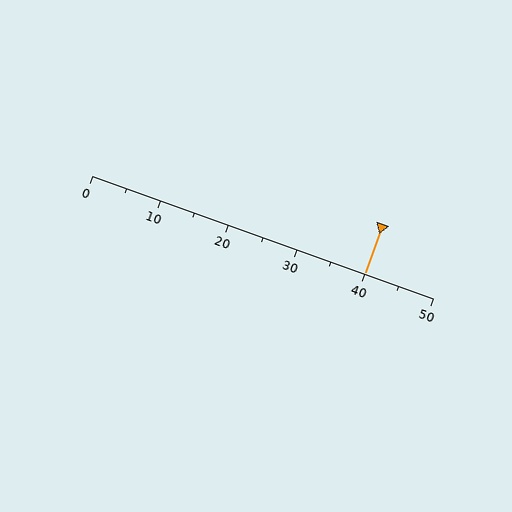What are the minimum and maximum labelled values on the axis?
The axis runs from 0 to 50.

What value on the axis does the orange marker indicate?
The marker indicates approximately 40.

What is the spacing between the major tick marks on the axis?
The major ticks are spaced 10 apart.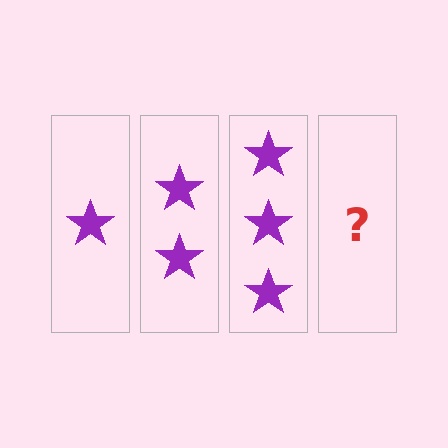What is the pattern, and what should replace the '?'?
The pattern is that each step adds one more star. The '?' should be 4 stars.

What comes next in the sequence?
The next element should be 4 stars.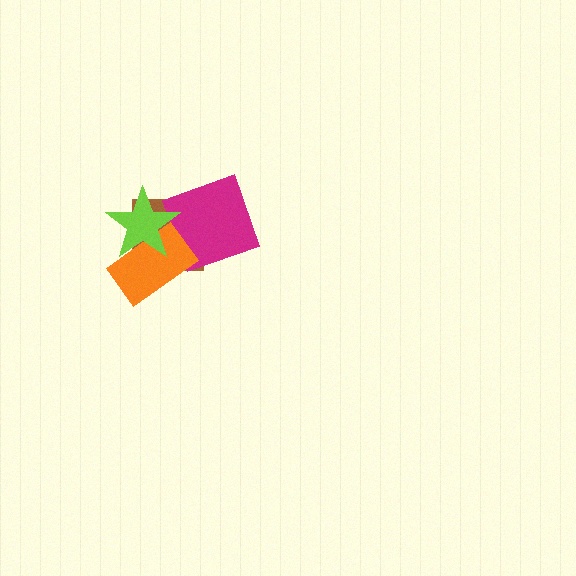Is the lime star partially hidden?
No, no other shape covers it.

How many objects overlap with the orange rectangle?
2 objects overlap with the orange rectangle.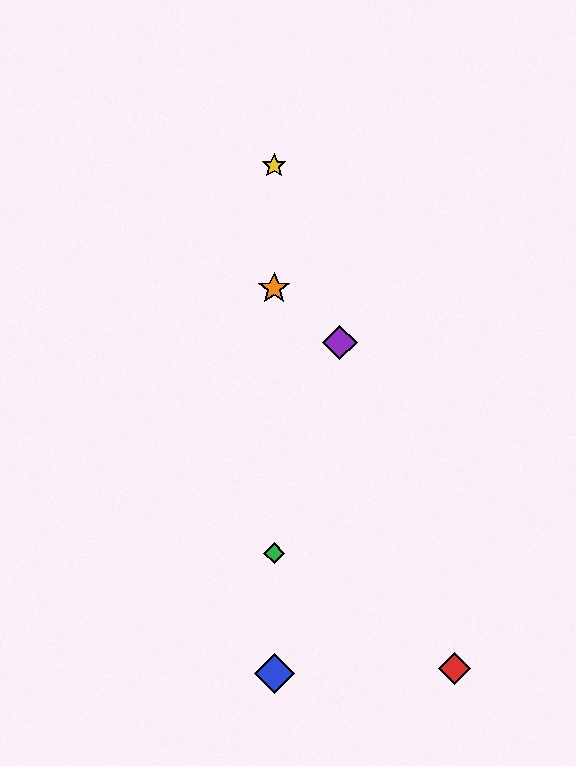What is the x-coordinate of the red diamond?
The red diamond is at x≈454.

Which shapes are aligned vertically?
The blue diamond, the green diamond, the yellow star, the orange star are aligned vertically.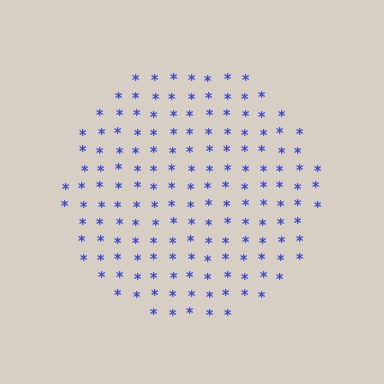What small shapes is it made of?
It is made of small asterisks.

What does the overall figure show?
The overall figure shows a circle.